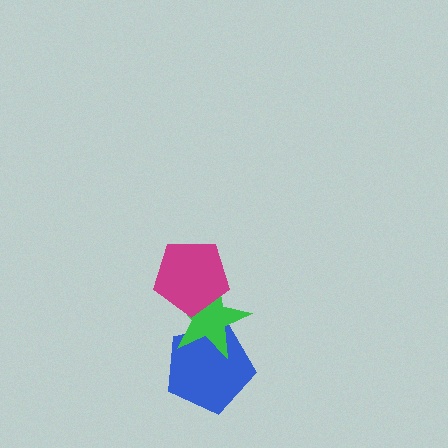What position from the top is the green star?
The green star is 2nd from the top.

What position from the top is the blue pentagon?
The blue pentagon is 3rd from the top.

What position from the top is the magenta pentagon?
The magenta pentagon is 1st from the top.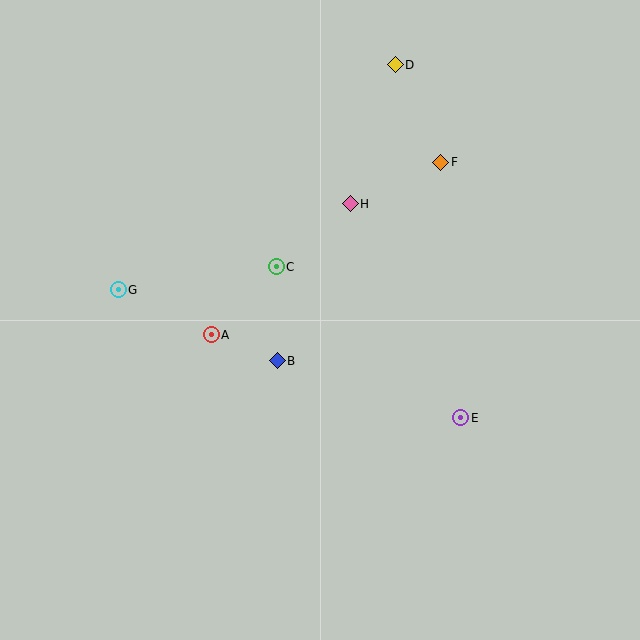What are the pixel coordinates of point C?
Point C is at (276, 267).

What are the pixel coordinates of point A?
Point A is at (211, 335).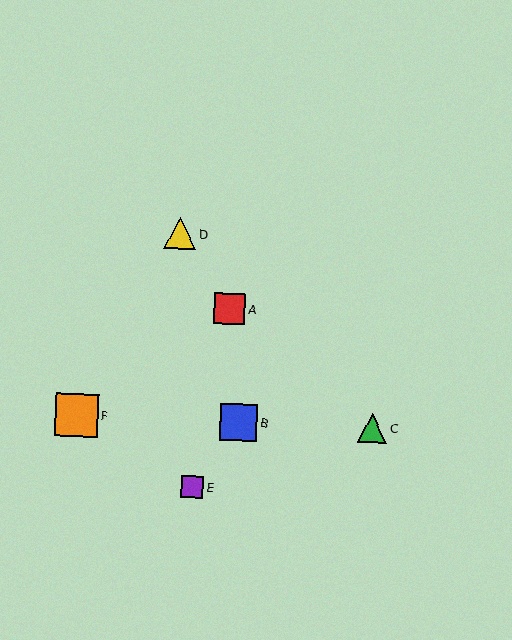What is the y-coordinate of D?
Object D is at y≈233.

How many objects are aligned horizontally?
3 objects (B, C, F) are aligned horizontally.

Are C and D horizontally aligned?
No, C is at y≈428 and D is at y≈233.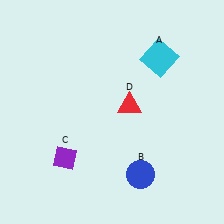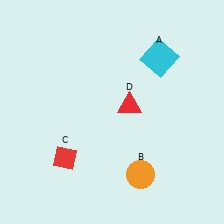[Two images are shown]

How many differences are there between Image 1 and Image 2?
There are 2 differences between the two images.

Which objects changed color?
B changed from blue to orange. C changed from purple to red.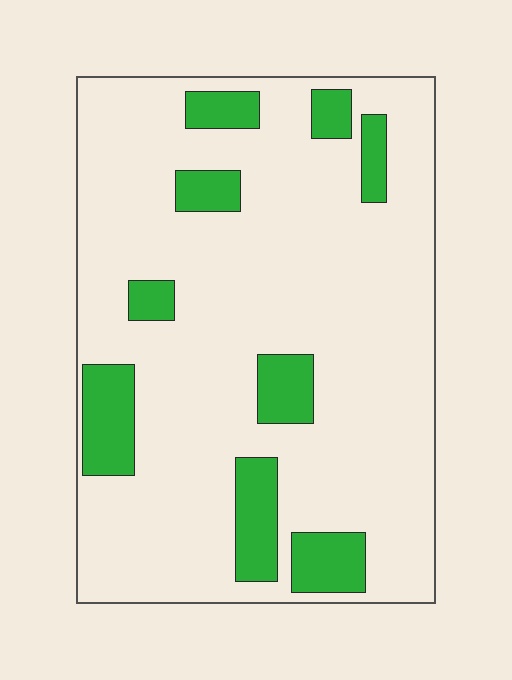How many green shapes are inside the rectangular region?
9.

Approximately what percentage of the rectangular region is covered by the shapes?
Approximately 15%.